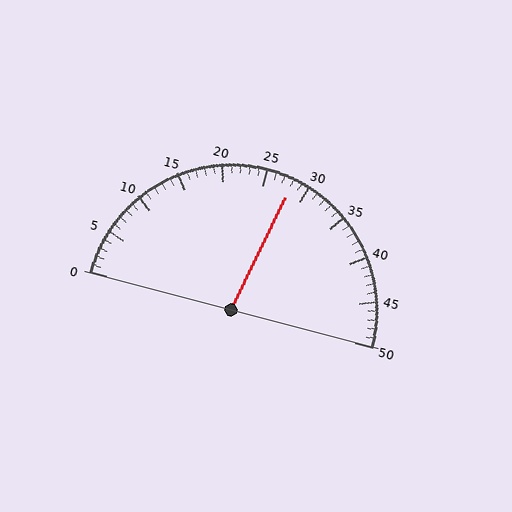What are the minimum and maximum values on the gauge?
The gauge ranges from 0 to 50.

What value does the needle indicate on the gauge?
The needle indicates approximately 28.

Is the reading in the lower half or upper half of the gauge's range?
The reading is in the upper half of the range (0 to 50).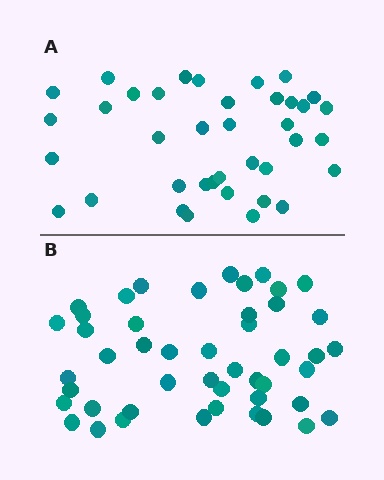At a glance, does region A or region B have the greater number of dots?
Region B (the bottom region) has more dots.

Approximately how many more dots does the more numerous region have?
Region B has roughly 8 or so more dots than region A.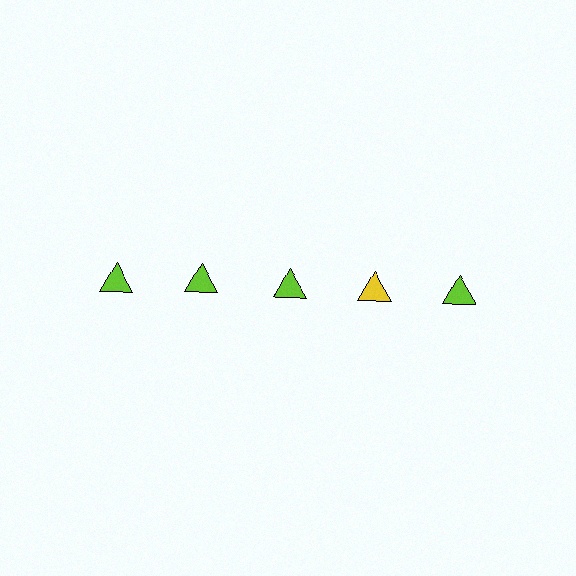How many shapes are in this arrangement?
There are 5 shapes arranged in a grid pattern.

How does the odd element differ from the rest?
It has a different color: yellow instead of lime.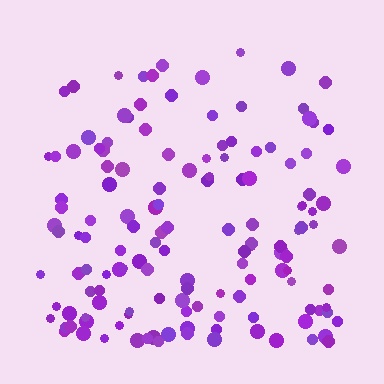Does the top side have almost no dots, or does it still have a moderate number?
Still a moderate number, just noticeably fewer than the bottom.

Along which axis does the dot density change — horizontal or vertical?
Vertical.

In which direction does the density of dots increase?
From top to bottom, with the bottom side densest.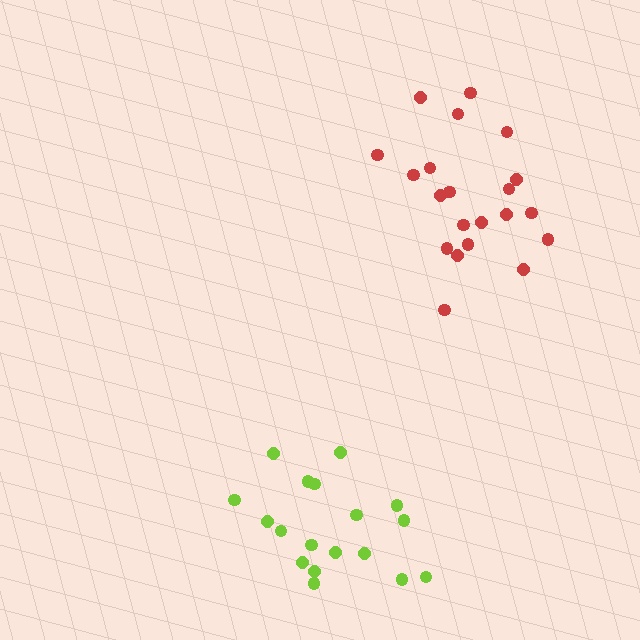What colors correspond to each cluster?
The clusters are colored: lime, red.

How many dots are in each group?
Group 1: 18 dots, Group 2: 21 dots (39 total).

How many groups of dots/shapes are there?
There are 2 groups.